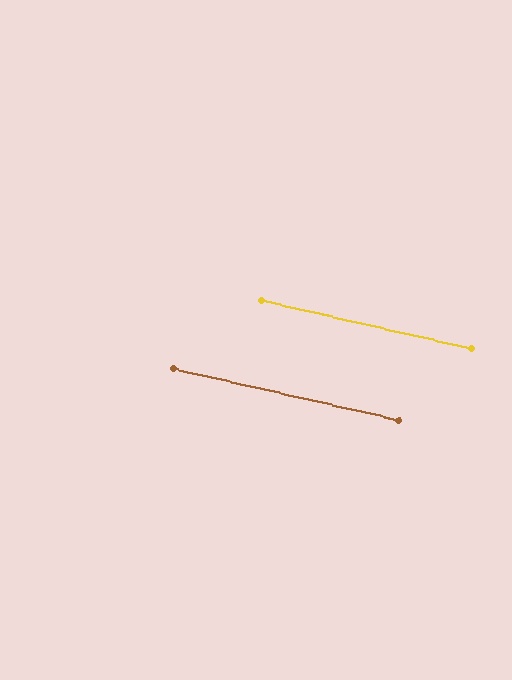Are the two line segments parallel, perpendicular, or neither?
Parallel — their directions differ by only 0.1°.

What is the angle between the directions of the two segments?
Approximately 0 degrees.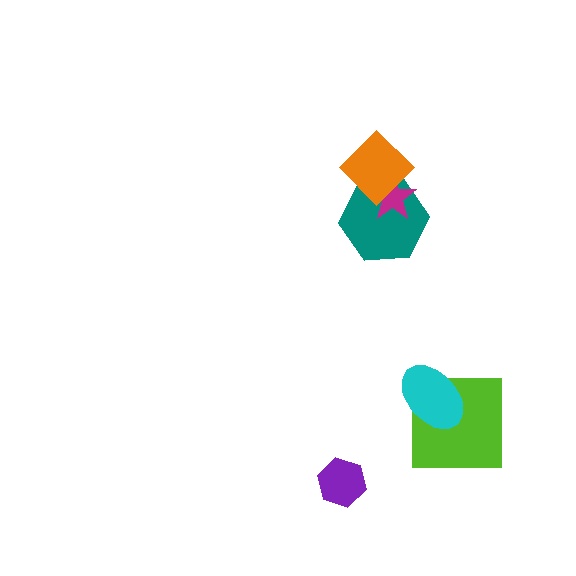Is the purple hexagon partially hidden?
No, no other shape covers it.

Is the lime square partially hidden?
Yes, it is partially covered by another shape.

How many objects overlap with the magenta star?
2 objects overlap with the magenta star.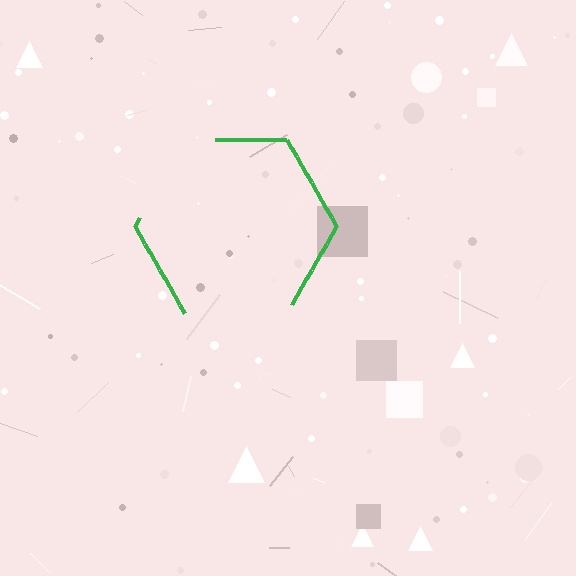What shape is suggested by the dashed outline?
The dashed outline suggests a hexagon.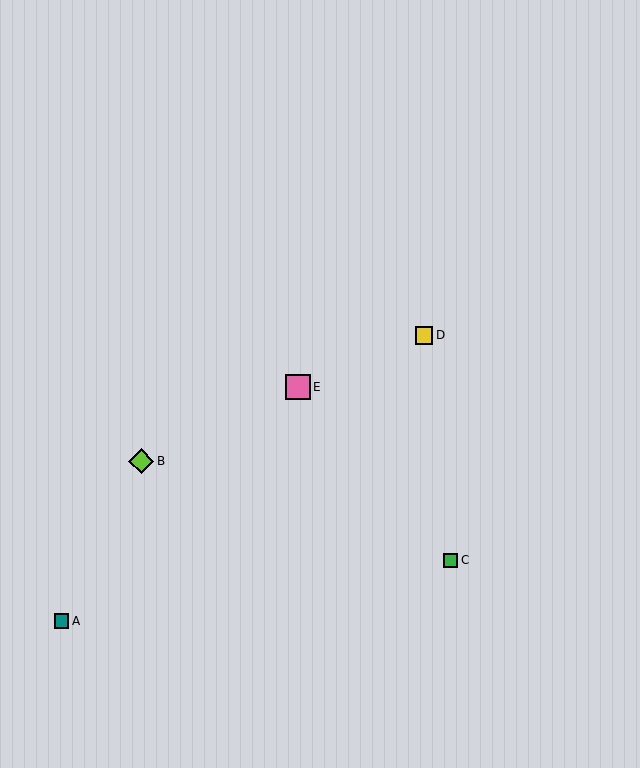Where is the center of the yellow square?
The center of the yellow square is at (424, 335).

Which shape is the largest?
The lime diamond (labeled B) is the largest.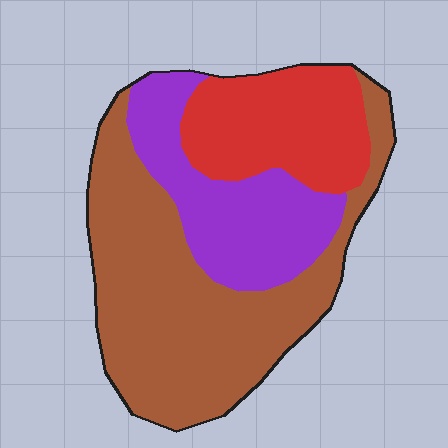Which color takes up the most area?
Brown, at roughly 50%.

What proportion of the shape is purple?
Purple covers around 25% of the shape.